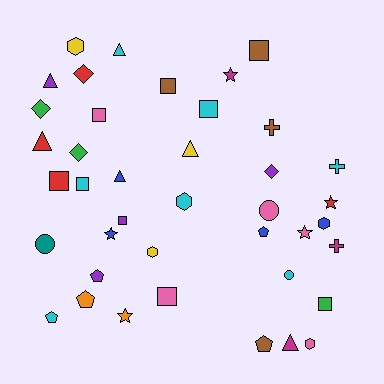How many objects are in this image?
There are 40 objects.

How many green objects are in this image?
There are 3 green objects.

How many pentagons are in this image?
There are 5 pentagons.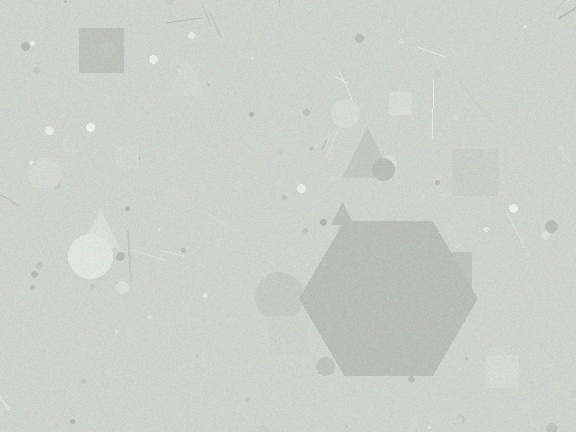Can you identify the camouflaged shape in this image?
The camouflaged shape is a hexagon.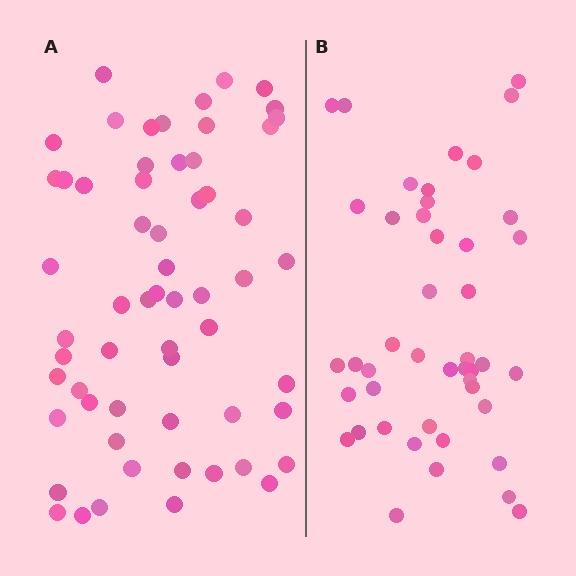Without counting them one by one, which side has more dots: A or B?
Region A (the left region) has more dots.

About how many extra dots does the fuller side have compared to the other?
Region A has approximately 15 more dots than region B.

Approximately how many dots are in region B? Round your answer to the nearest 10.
About 40 dots. (The exact count is 45, which rounds to 40.)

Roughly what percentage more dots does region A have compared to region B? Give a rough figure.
About 35% more.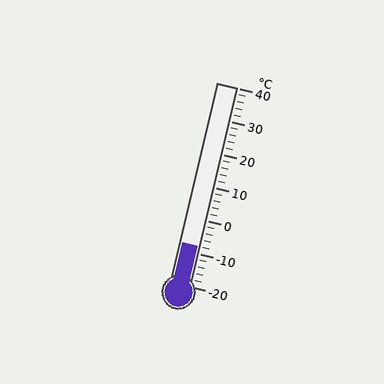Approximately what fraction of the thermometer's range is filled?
The thermometer is filled to approximately 20% of its range.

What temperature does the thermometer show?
The thermometer shows approximately -8°C.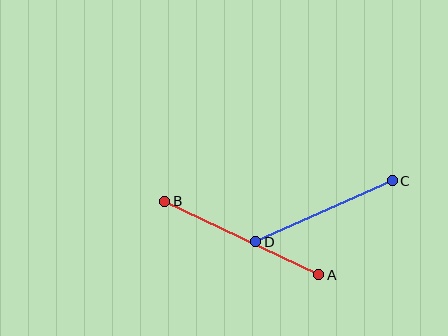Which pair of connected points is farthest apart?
Points A and B are farthest apart.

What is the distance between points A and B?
The distance is approximately 171 pixels.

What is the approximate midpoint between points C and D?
The midpoint is at approximately (324, 211) pixels.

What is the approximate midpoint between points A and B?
The midpoint is at approximately (242, 238) pixels.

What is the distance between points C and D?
The distance is approximately 149 pixels.